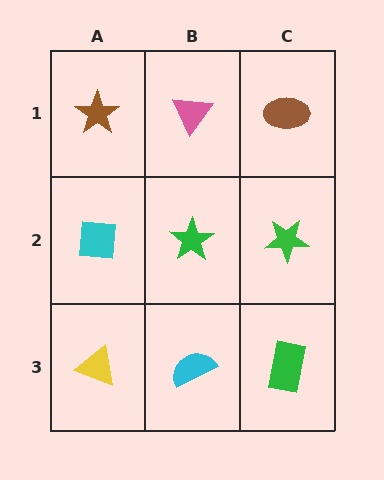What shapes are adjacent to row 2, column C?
A brown ellipse (row 1, column C), a green rectangle (row 3, column C), a green star (row 2, column B).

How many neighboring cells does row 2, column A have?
3.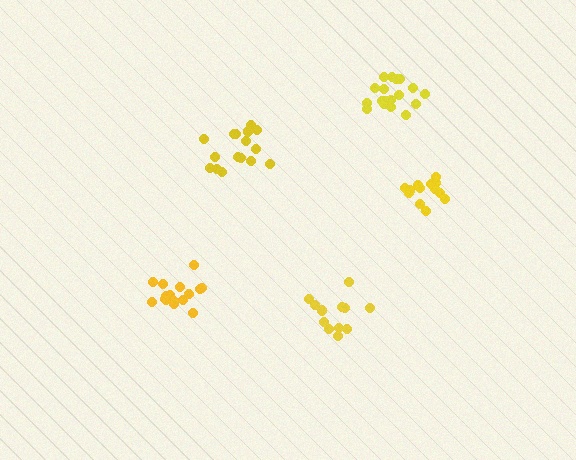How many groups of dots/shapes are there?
There are 5 groups.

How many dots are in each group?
Group 1: 13 dots, Group 2: 13 dots, Group 3: 16 dots, Group 4: 17 dots, Group 5: 18 dots (77 total).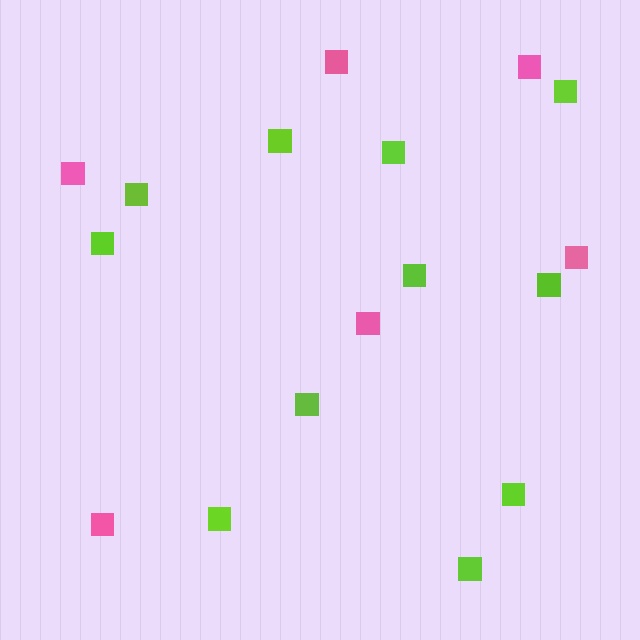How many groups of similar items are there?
There are 2 groups: one group of lime squares (11) and one group of pink squares (6).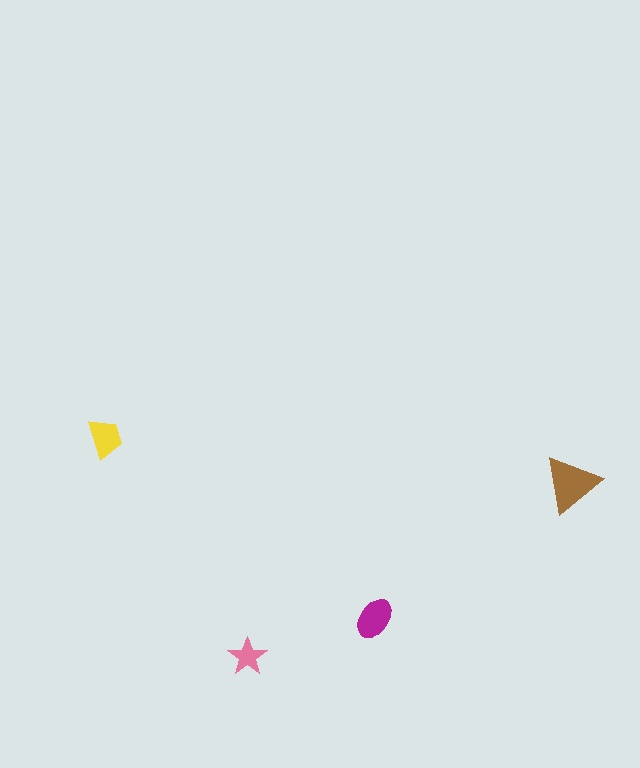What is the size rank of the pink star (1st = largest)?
4th.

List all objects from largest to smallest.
The brown triangle, the magenta ellipse, the yellow trapezoid, the pink star.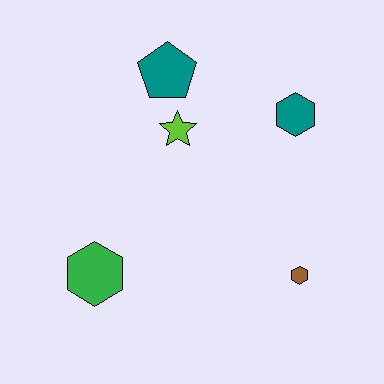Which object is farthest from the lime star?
The brown hexagon is farthest from the lime star.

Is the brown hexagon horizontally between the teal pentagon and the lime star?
No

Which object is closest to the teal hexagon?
The lime star is closest to the teal hexagon.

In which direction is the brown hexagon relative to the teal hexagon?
The brown hexagon is below the teal hexagon.